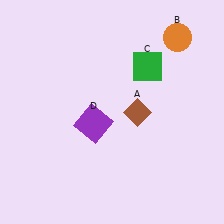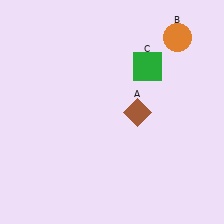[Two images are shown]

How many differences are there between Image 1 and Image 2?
There is 1 difference between the two images.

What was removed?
The purple square (D) was removed in Image 2.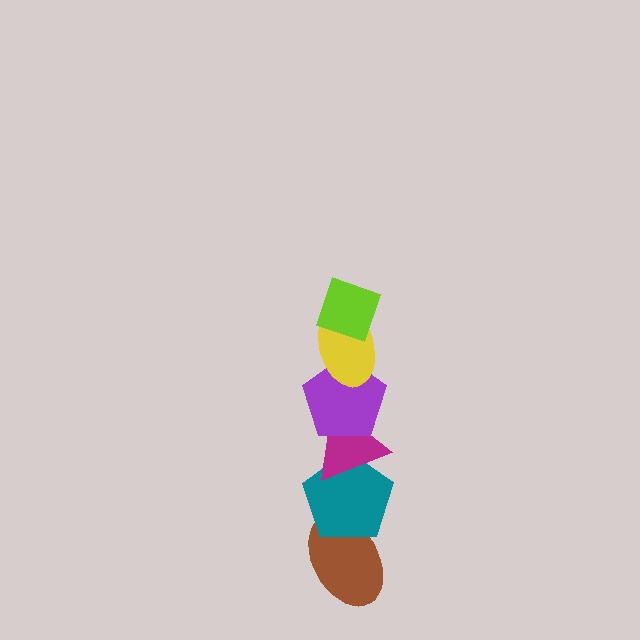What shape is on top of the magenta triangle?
The purple pentagon is on top of the magenta triangle.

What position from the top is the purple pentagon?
The purple pentagon is 3rd from the top.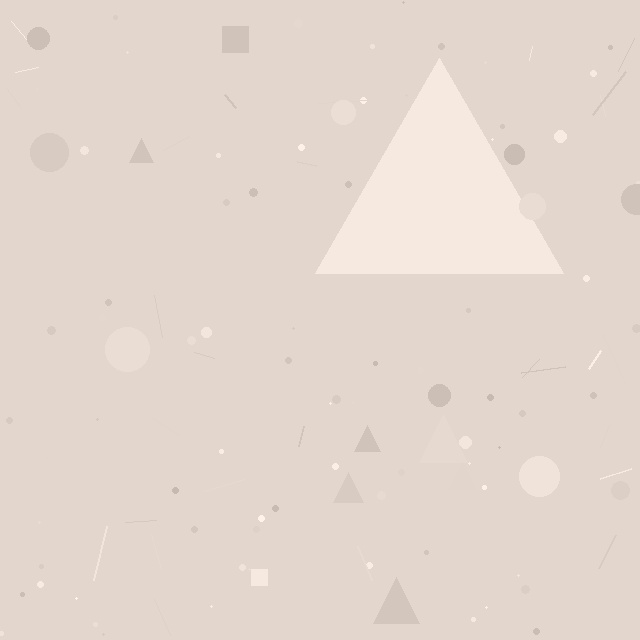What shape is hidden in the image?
A triangle is hidden in the image.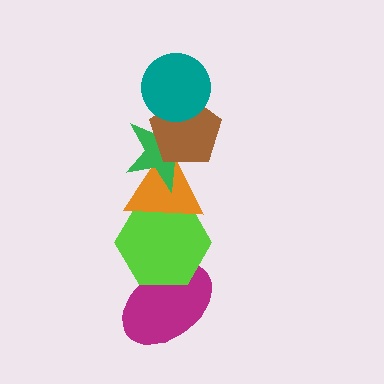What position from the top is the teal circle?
The teal circle is 1st from the top.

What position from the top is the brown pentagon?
The brown pentagon is 2nd from the top.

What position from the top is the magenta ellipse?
The magenta ellipse is 6th from the top.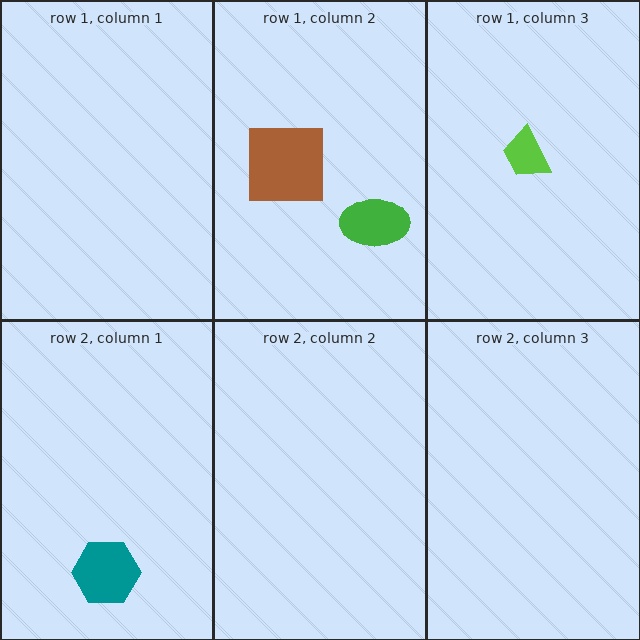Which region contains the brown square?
The row 1, column 2 region.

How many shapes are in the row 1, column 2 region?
2.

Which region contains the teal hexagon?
The row 2, column 1 region.